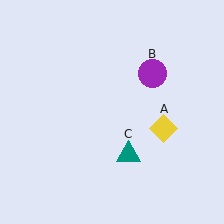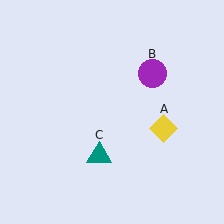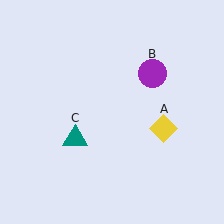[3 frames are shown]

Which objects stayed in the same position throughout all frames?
Yellow diamond (object A) and purple circle (object B) remained stationary.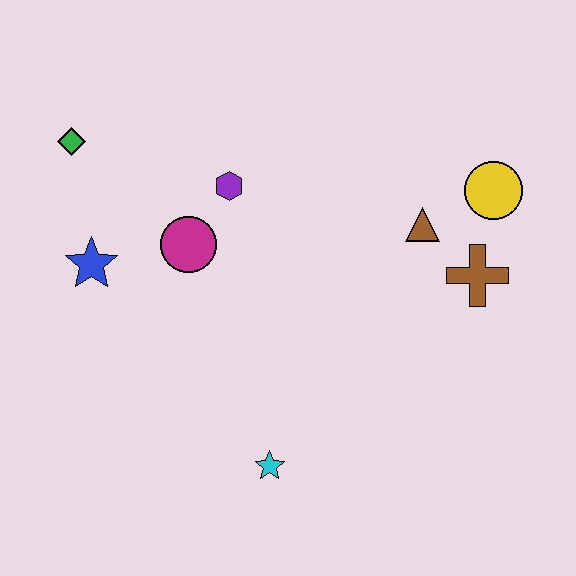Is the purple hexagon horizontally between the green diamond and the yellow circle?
Yes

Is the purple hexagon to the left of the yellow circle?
Yes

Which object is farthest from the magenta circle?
The yellow circle is farthest from the magenta circle.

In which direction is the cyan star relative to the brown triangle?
The cyan star is below the brown triangle.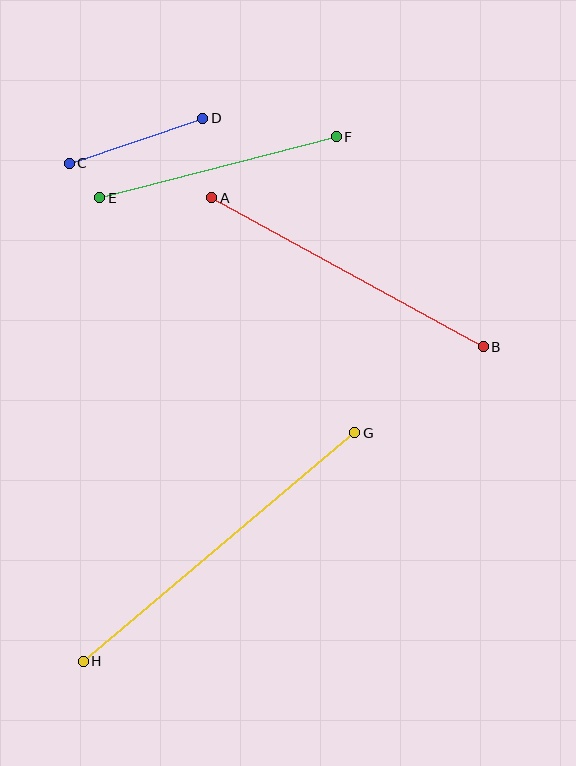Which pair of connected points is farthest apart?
Points G and H are farthest apart.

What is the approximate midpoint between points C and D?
The midpoint is at approximately (136, 141) pixels.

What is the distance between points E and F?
The distance is approximately 244 pixels.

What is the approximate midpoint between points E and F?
The midpoint is at approximately (218, 167) pixels.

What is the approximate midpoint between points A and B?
The midpoint is at approximately (348, 272) pixels.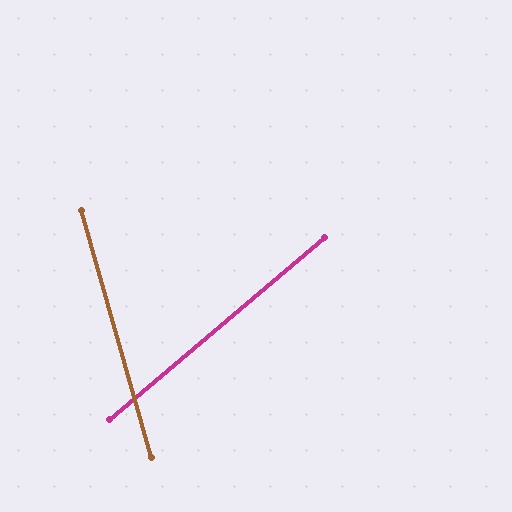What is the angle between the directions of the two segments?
Approximately 65 degrees.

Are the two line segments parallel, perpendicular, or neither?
Neither parallel nor perpendicular — they differ by about 65°.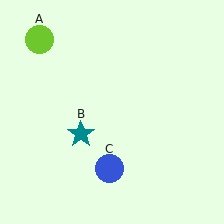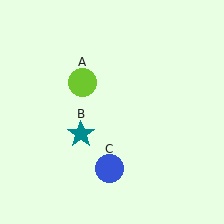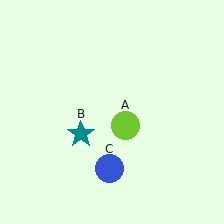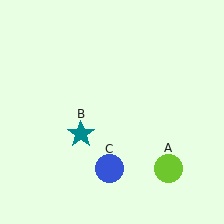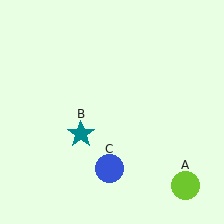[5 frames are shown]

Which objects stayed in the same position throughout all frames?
Teal star (object B) and blue circle (object C) remained stationary.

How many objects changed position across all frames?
1 object changed position: lime circle (object A).